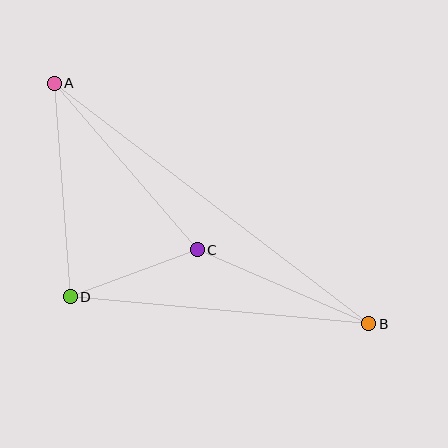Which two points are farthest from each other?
Points A and B are farthest from each other.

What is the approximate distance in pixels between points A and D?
The distance between A and D is approximately 214 pixels.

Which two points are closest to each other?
Points C and D are closest to each other.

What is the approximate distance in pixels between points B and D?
The distance between B and D is approximately 300 pixels.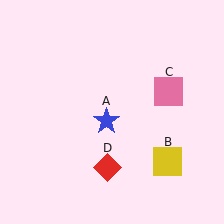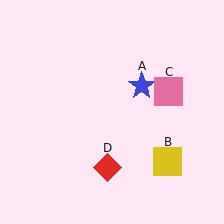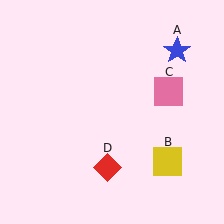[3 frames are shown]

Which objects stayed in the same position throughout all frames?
Yellow square (object B) and pink square (object C) and red diamond (object D) remained stationary.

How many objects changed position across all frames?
1 object changed position: blue star (object A).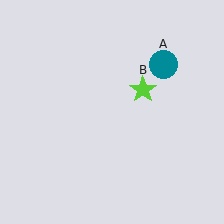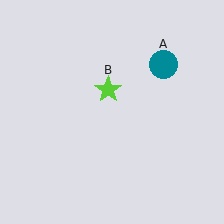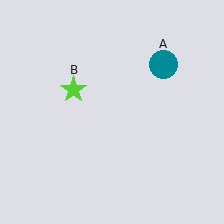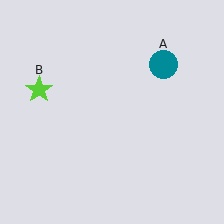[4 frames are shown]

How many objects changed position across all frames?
1 object changed position: lime star (object B).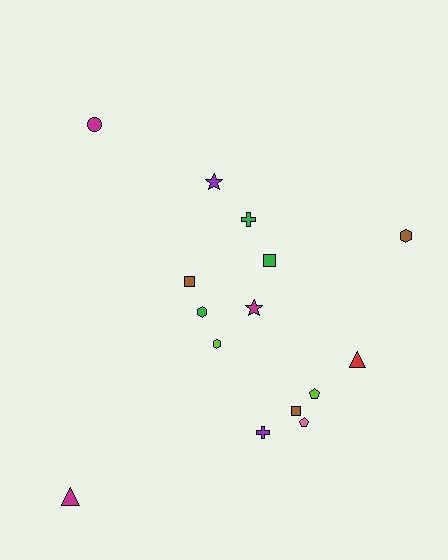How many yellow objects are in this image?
There are no yellow objects.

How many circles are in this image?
There is 1 circle.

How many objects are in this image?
There are 15 objects.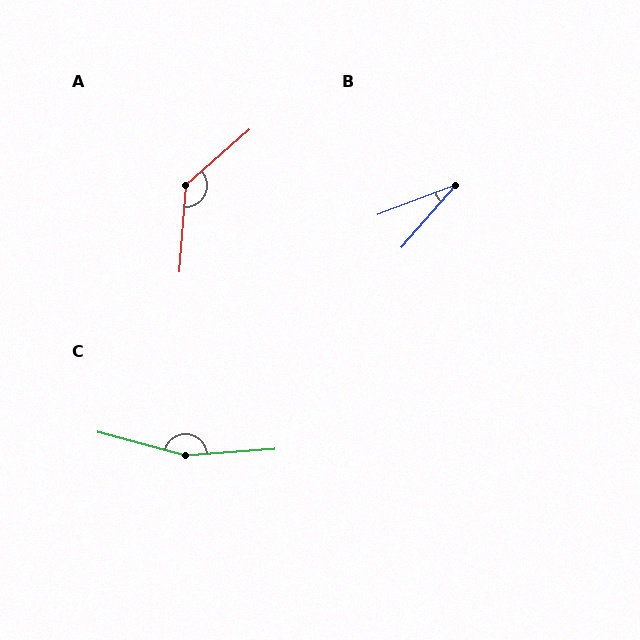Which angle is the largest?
C, at approximately 161 degrees.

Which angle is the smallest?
B, at approximately 28 degrees.